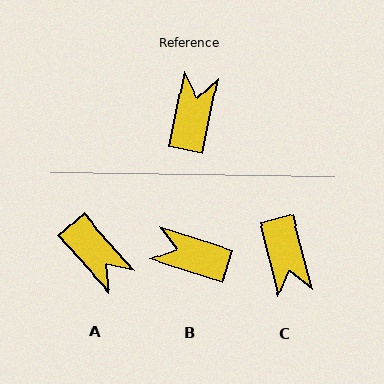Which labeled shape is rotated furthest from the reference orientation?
C, about 153 degrees away.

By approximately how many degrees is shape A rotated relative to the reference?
Approximately 126 degrees clockwise.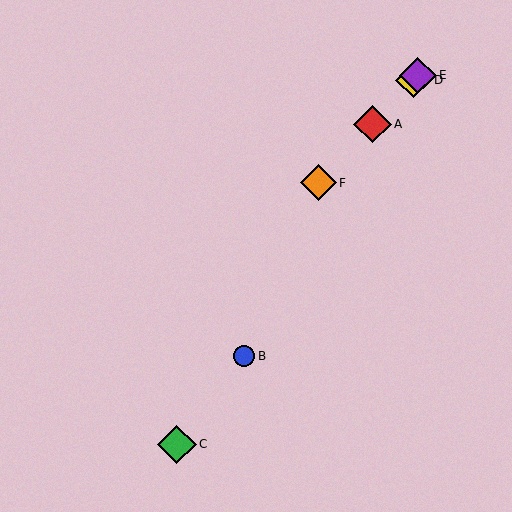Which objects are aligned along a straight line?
Objects A, D, E, F are aligned along a straight line.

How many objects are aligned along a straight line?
4 objects (A, D, E, F) are aligned along a straight line.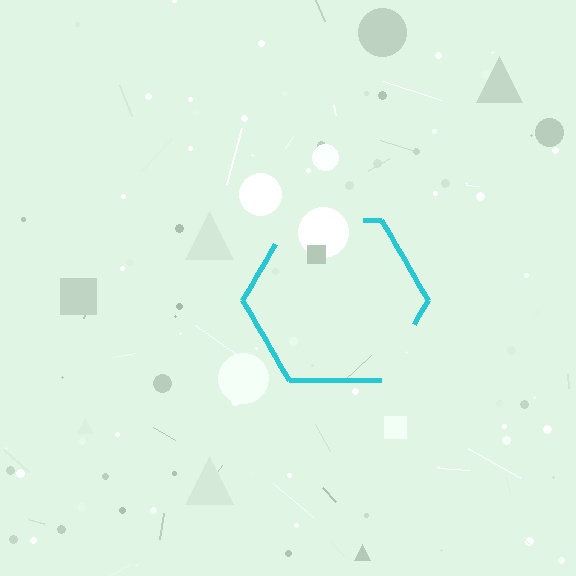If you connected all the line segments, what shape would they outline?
They would outline a hexagon.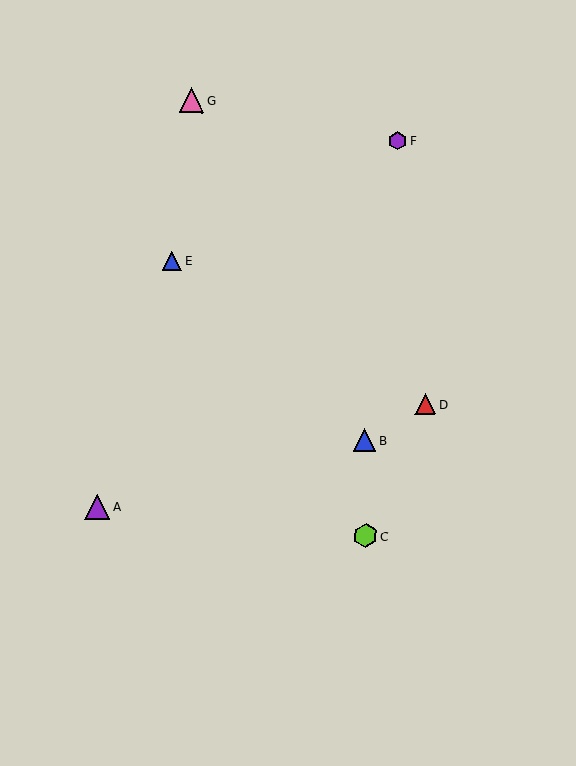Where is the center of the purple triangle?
The center of the purple triangle is at (97, 507).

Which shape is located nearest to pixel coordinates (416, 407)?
The red triangle (labeled D) at (425, 404) is nearest to that location.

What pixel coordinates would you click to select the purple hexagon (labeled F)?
Click at (398, 140) to select the purple hexagon F.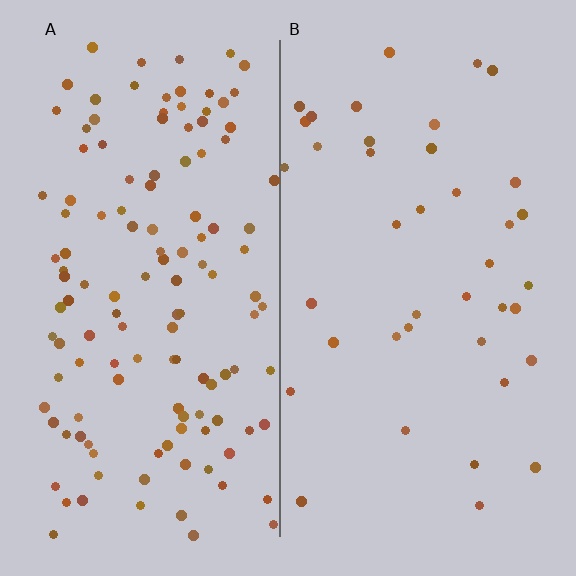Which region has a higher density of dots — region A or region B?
A (the left).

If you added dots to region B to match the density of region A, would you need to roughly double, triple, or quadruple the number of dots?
Approximately triple.